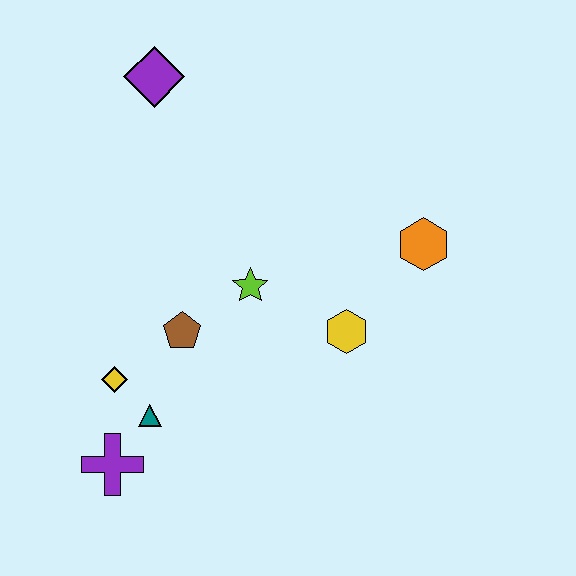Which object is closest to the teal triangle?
The yellow diamond is closest to the teal triangle.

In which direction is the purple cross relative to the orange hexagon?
The purple cross is to the left of the orange hexagon.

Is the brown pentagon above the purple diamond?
No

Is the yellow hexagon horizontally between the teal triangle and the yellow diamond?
No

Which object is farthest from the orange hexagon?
The purple cross is farthest from the orange hexagon.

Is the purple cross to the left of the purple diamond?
Yes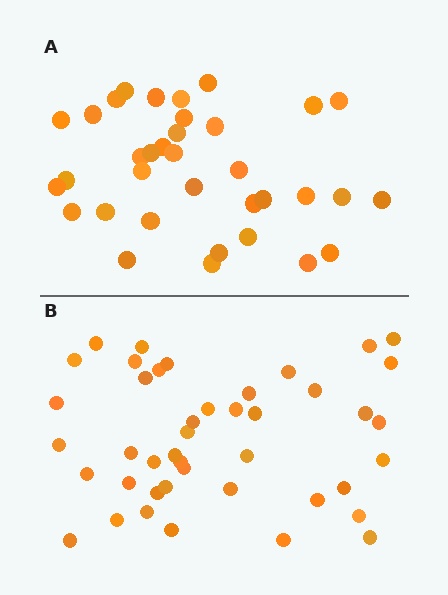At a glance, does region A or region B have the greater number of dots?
Region B (the bottom region) has more dots.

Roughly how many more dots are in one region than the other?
Region B has roughly 8 or so more dots than region A.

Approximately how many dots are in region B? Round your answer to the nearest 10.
About 40 dots. (The exact count is 43, which rounds to 40.)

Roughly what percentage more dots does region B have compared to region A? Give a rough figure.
About 25% more.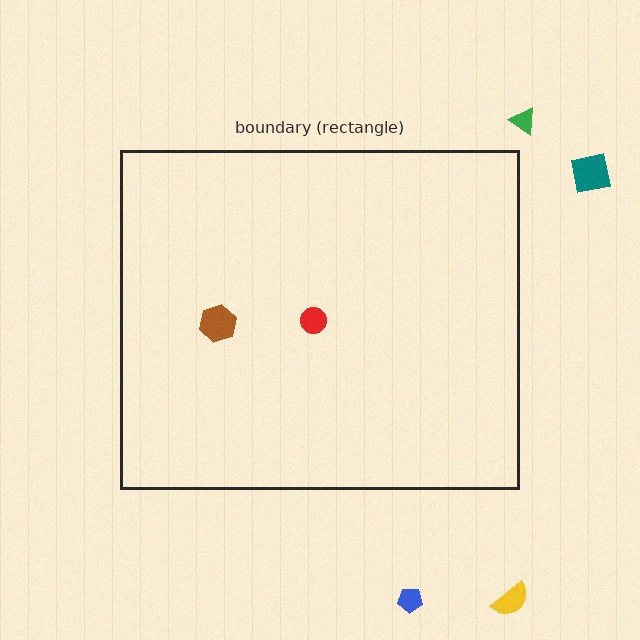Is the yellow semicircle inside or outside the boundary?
Outside.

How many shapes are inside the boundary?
2 inside, 4 outside.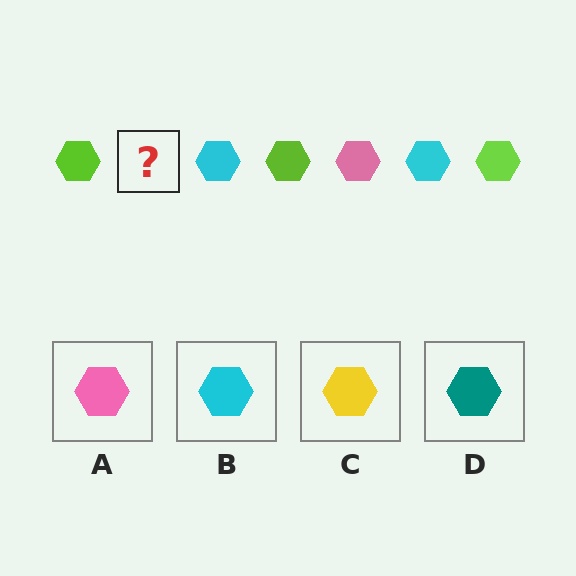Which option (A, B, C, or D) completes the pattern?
A.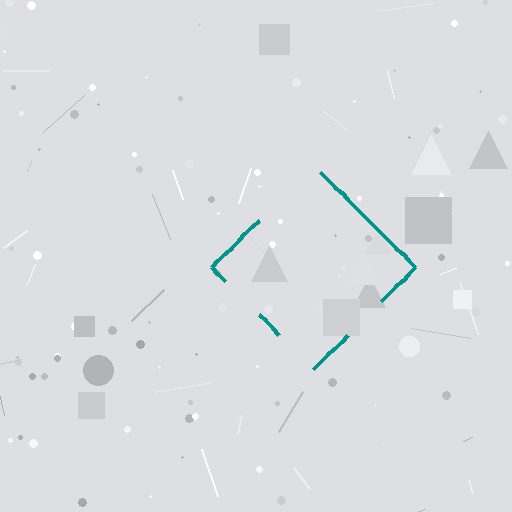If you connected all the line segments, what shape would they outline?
They would outline a diamond.